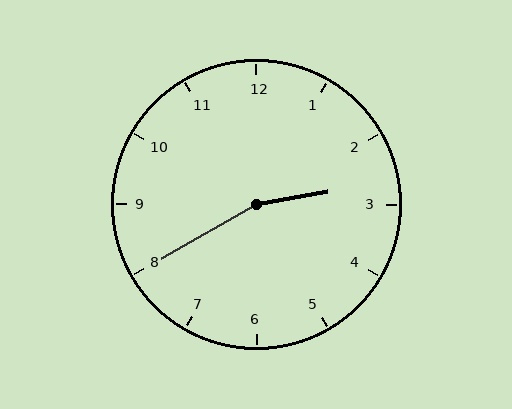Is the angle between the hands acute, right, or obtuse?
It is obtuse.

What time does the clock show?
2:40.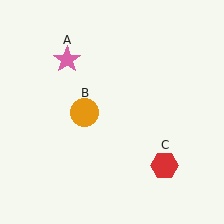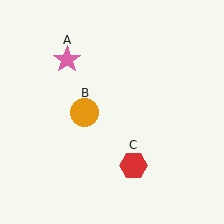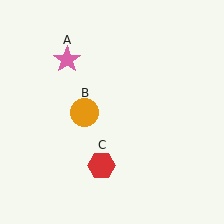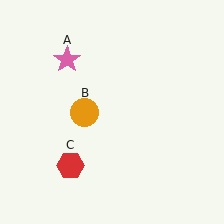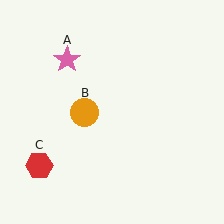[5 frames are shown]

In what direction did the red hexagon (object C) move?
The red hexagon (object C) moved left.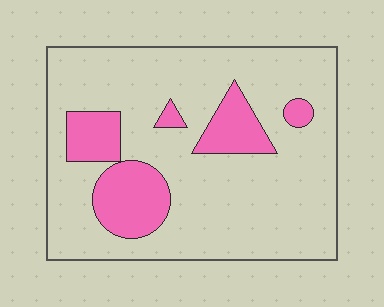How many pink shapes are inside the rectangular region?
5.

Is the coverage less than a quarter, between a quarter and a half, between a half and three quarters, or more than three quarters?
Less than a quarter.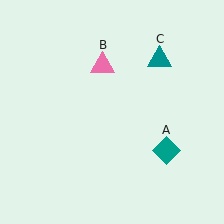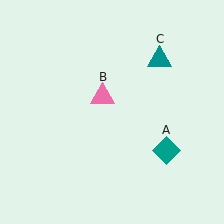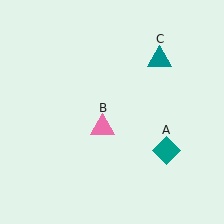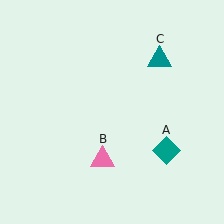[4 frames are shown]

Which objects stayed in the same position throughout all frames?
Teal diamond (object A) and teal triangle (object C) remained stationary.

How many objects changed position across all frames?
1 object changed position: pink triangle (object B).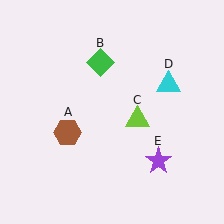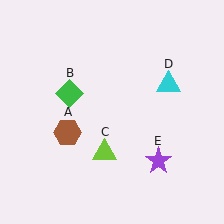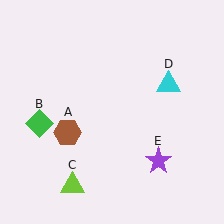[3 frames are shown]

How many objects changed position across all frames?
2 objects changed position: green diamond (object B), lime triangle (object C).